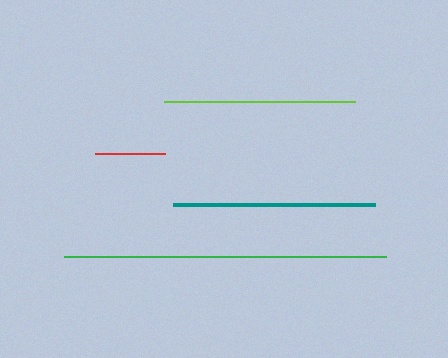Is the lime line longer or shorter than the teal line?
The teal line is longer than the lime line.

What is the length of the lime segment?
The lime segment is approximately 191 pixels long.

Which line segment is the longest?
The green line is the longest at approximately 322 pixels.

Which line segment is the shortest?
The red line is the shortest at approximately 71 pixels.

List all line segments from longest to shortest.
From longest to shortest: green, teal, lime, red.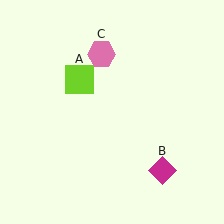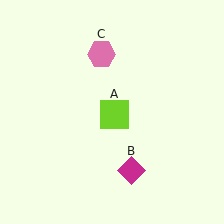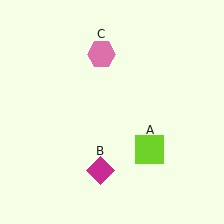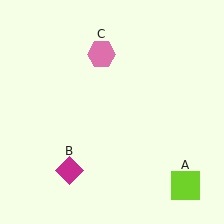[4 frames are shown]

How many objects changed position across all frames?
2 objects changed position: lime square (object A), magenta diamond (object B).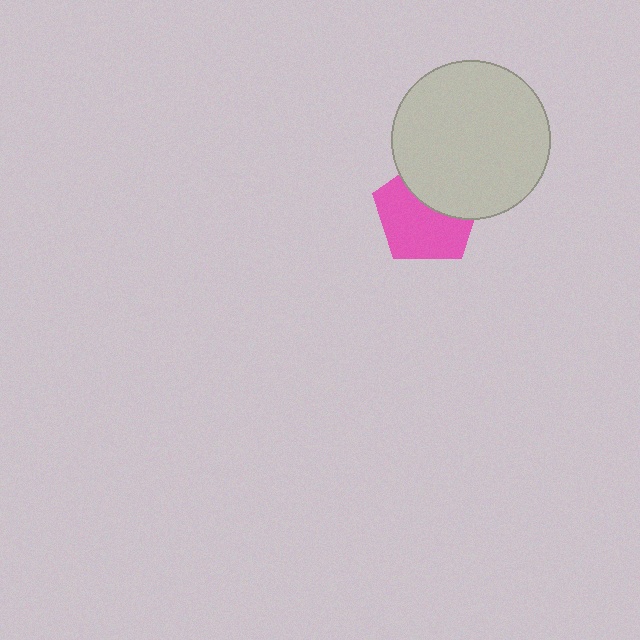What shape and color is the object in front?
The object in front is a light gray circle.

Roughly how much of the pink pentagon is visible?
About half of it is visible (roughly 62%).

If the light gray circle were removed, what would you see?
You would see the complete pink pentagon.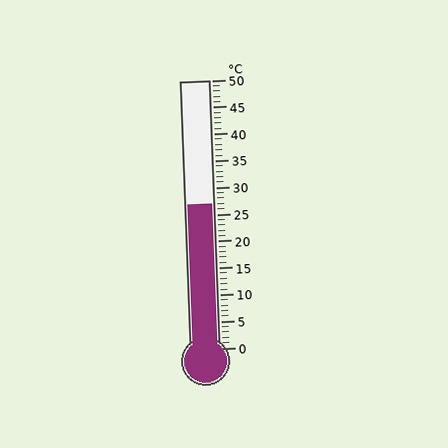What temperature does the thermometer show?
The thermometer shows approximately 27°C.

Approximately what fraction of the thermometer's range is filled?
The thermometer is filled to approximately 55% of its range.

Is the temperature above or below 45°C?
The temperature is below 45°C.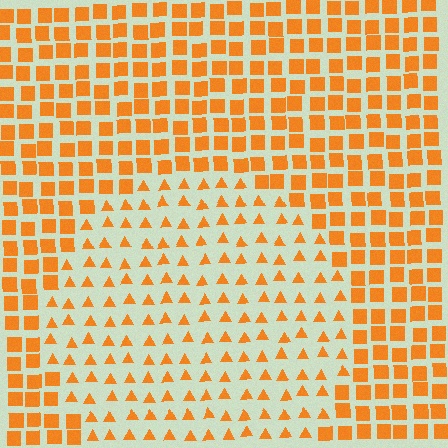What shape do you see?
I see a circle.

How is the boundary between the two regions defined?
The boundary is defined by a change in element shape: triangles inside vs. squares outside. All elements share the same color and spacing.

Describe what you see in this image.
The image is filled with small orange elements arranged in a uniform grid. A circle-shaped region contains triangles, while the surrounding area contains squares. The boundary is defined purely by the change in element shape.